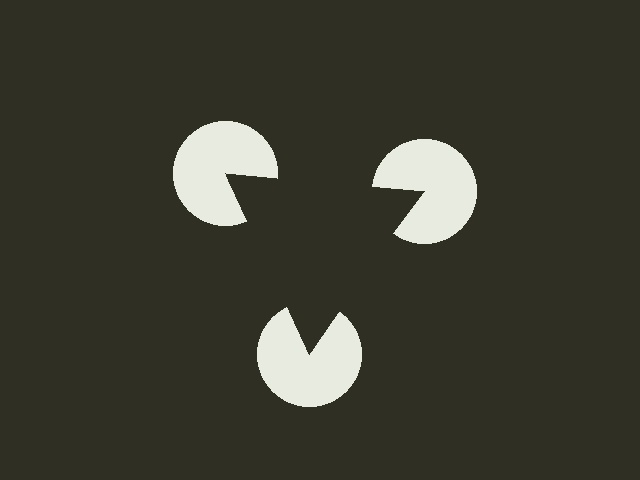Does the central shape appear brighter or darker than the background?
It typically appears slightly darker than the background, even though no actual brightness change is drawn.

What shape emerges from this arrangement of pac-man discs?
An illusory triangle — its edges are inferred from the aligned wedge cuts in the pac-man discs, not physically drawn.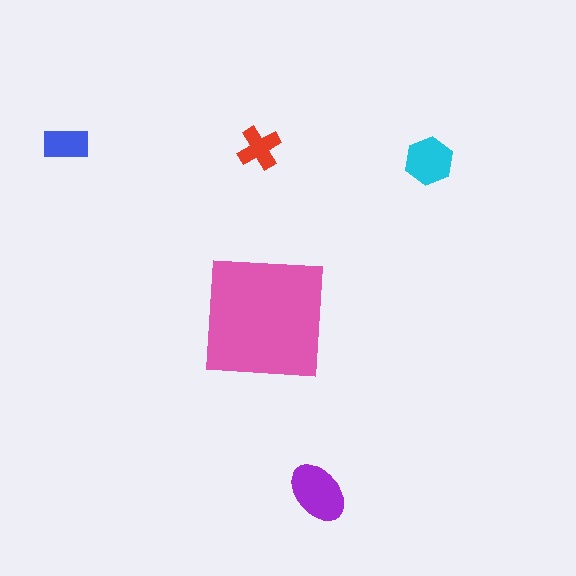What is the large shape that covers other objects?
A pink square.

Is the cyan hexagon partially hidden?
No, the cyan hexagon is fully visible.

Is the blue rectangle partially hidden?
No, the blue rectangle is fully visible.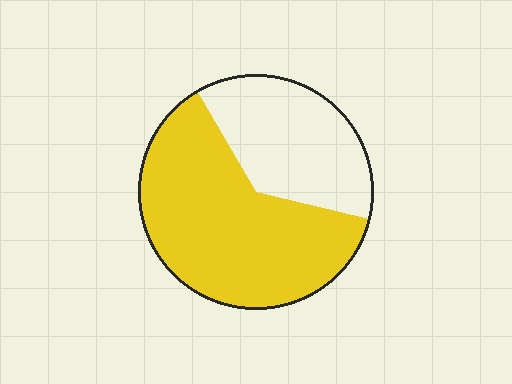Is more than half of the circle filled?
Yes.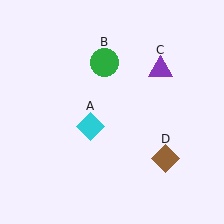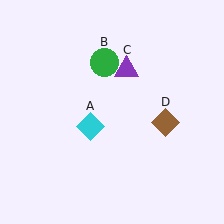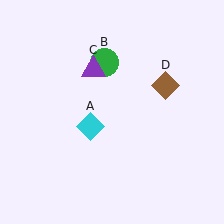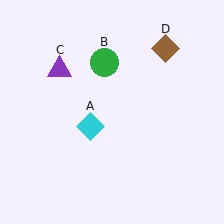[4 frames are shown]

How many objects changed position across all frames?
2 objects changed position: purple triangle (object C), brown diamond (object D).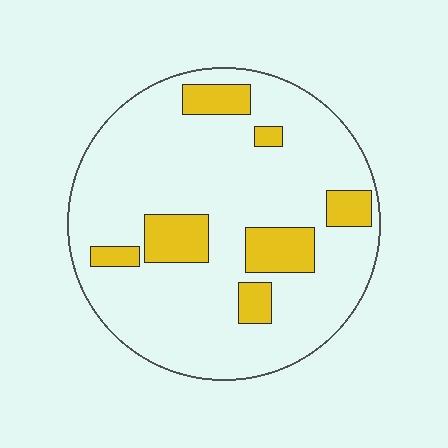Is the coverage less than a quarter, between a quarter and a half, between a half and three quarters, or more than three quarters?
Less than a quarter.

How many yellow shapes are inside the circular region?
7.